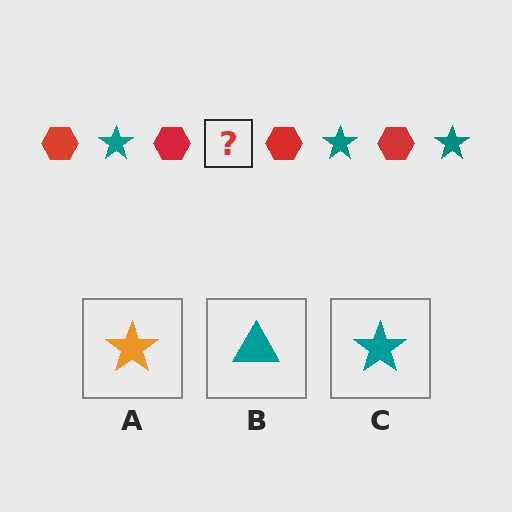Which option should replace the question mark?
Option C.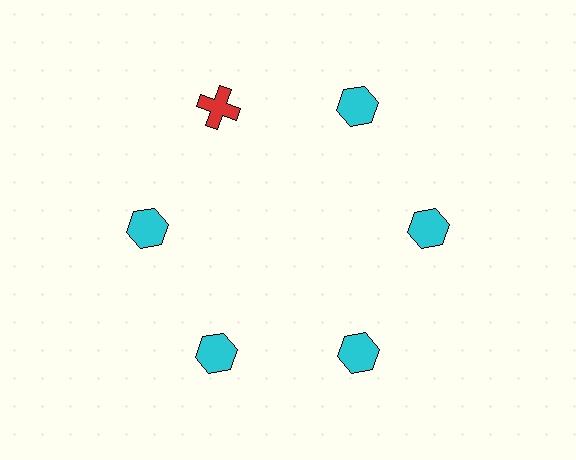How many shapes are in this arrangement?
There are 6 shapes arranged in a ring pattern.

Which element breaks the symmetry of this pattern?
The red cross at roughly the 11 o'clock position breaks the symmetry. All other shapes are cyan hexagons.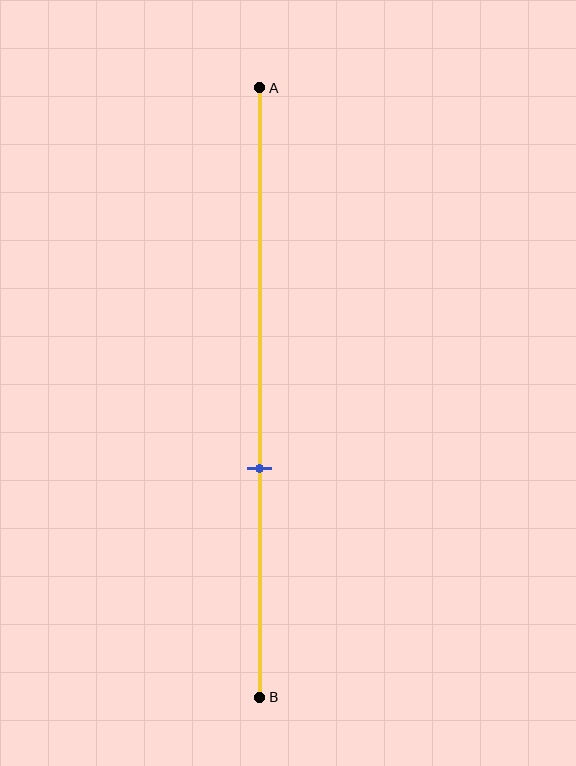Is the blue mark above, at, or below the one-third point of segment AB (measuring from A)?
The blue mark is below the one-third point of segment AB.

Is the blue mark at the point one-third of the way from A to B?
No, the mark is at about 60% from A, not at the 33% one-third point.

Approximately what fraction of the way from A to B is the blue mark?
The blue mark is approximately 60% of the way from A to B.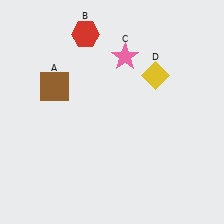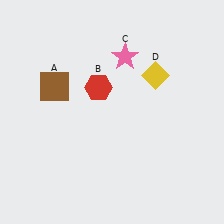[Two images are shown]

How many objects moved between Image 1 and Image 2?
1 object moved between the two images.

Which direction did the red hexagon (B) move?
The red hexagon (B) moved down.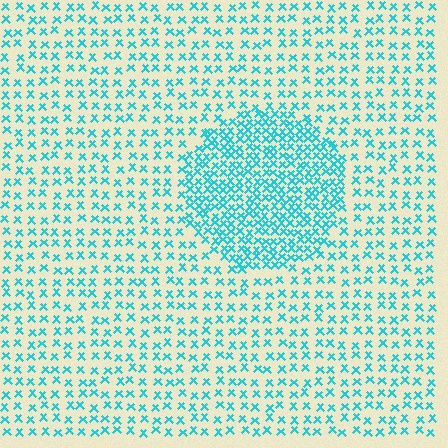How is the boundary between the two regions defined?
The boundary is defined by a change in element density (approximately 2.2x ratio). All elements are the same color, size, and shape.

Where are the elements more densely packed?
The elements are more densely packed inside the circle boundary.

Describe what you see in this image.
The image contains small cyan elements arranged at two different densities. A circle-shaped region is visible where the elements are more densely packed than the surrounding area.